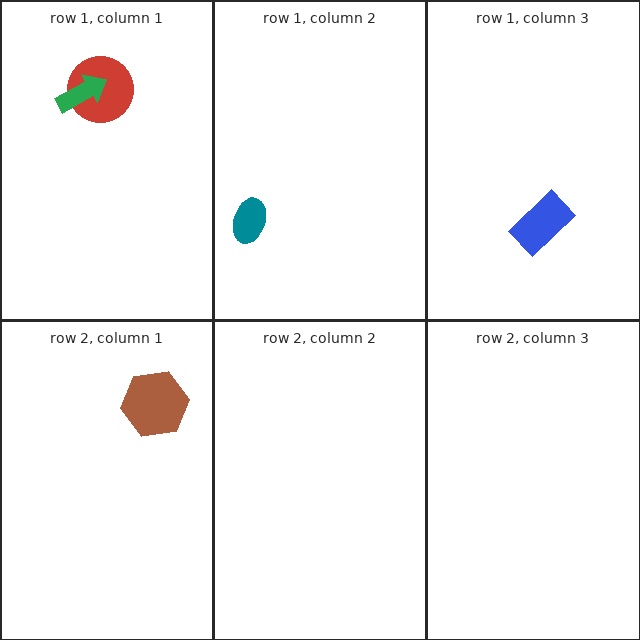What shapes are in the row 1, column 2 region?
The teal ellipse.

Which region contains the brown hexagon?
The row 2, column 1 region.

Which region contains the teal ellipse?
The row 1, column 2 region.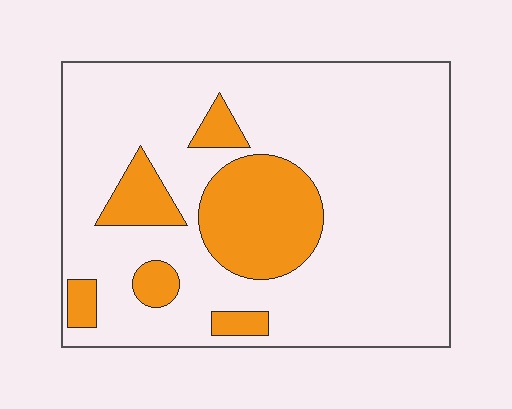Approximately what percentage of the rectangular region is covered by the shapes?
Approximately 20%.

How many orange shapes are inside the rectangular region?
6.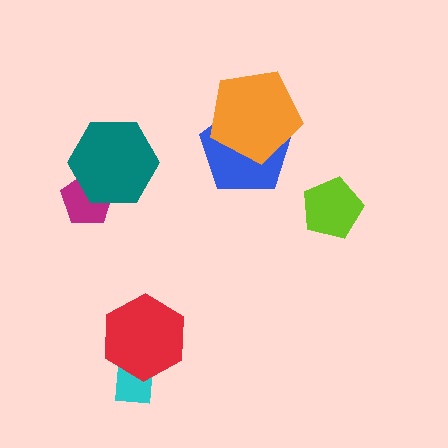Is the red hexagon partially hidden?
No, no other shape covers it.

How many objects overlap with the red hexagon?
1 object overlaps with the red hexagon.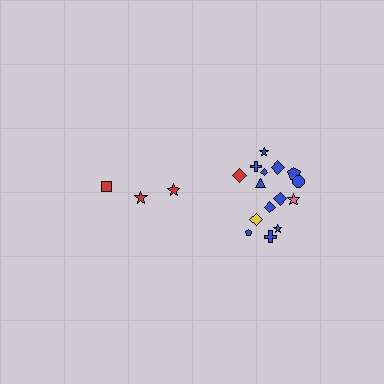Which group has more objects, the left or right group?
The right group.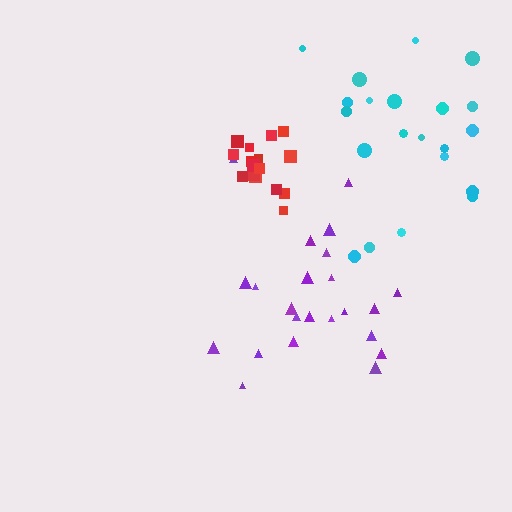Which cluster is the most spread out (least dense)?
Cyan.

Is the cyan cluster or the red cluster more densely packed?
Red.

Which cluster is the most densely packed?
Red.